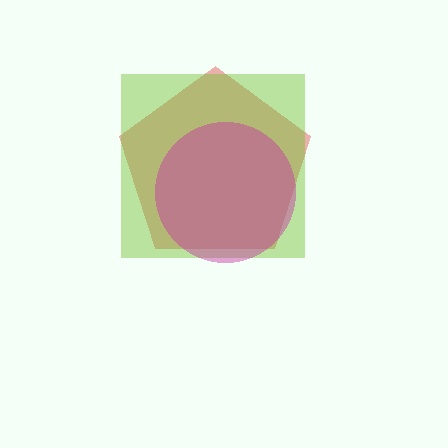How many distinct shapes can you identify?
There are 3 distinct shapes: a red pentagon, a lime square, a magenta circle.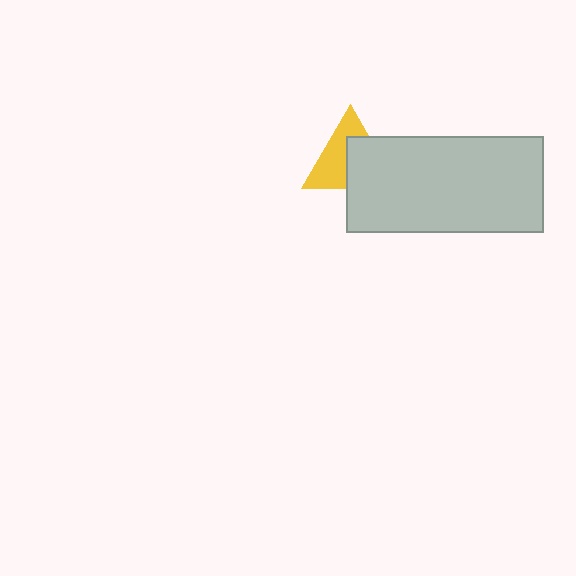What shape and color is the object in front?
The object in front is a light gray rectangle.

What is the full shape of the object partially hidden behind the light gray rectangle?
The partially hidden object is a yellow triangle.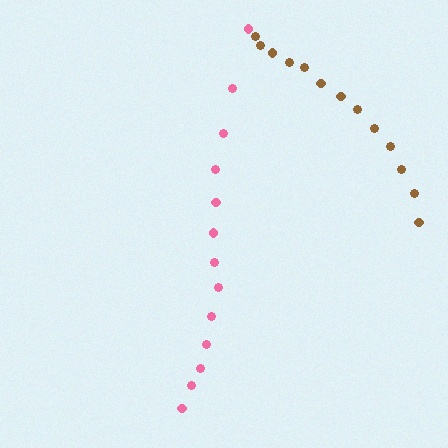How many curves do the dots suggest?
There are 2 distinct paths.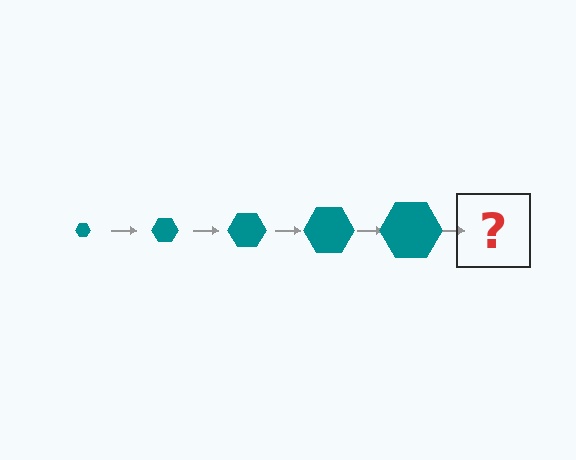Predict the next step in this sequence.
The next step is a teal hexagon, larger than the previous one.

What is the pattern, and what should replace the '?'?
The pattern is that the hexagon gets progressively larger each step. The '?' should be a teal hexagon, larger than the previous one.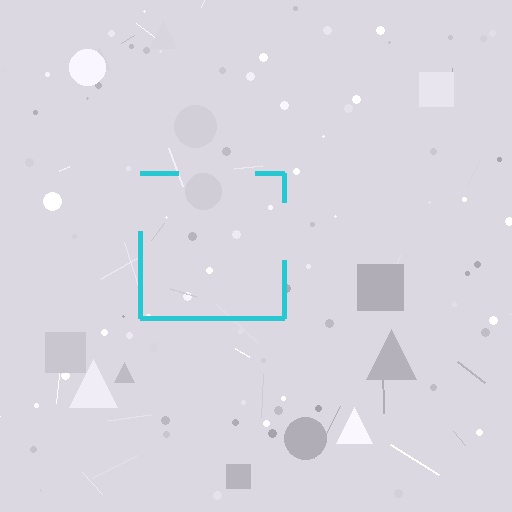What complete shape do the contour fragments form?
The contour fragments form a square.